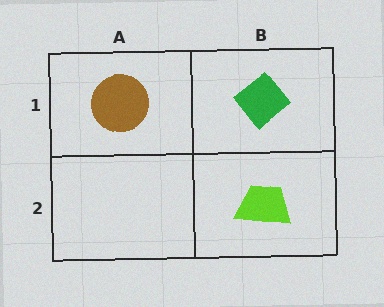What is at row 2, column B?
A lime trapezoid.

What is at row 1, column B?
A green diamond.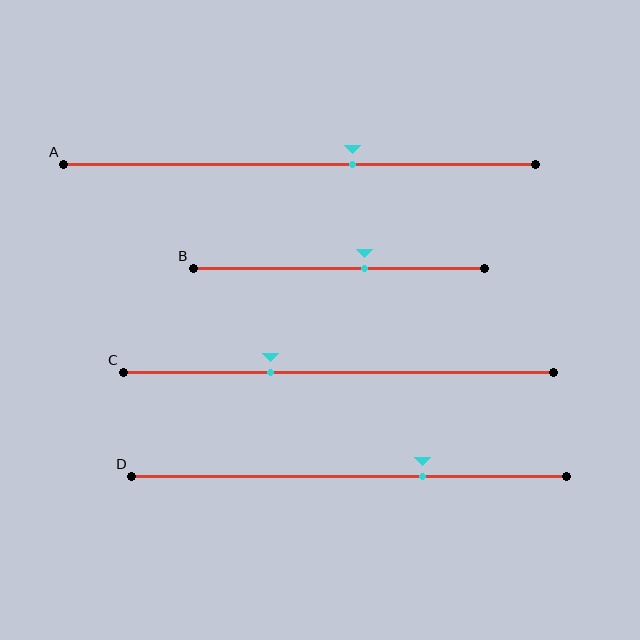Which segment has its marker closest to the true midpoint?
Segment B has its marker closest to the true midpoint.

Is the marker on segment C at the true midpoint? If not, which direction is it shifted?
No, the marker on segment C is shifted to the left by about 16% of the segment length.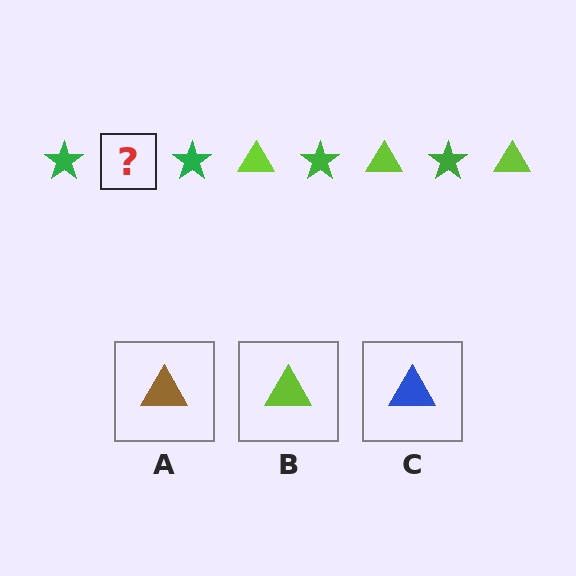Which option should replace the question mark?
Option B.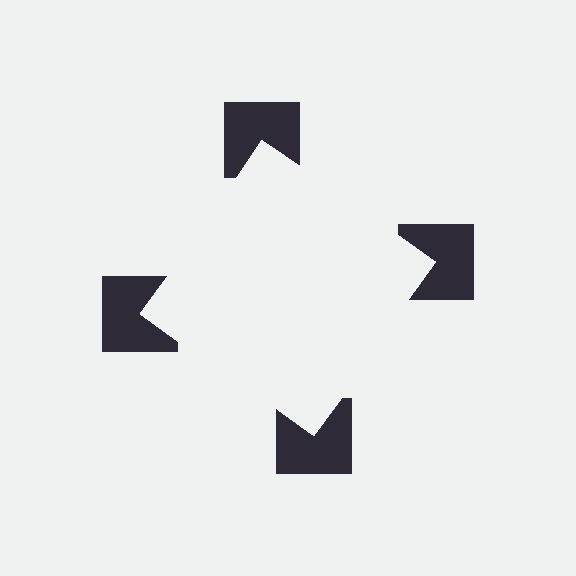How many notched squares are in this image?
There are 4 — one at each vertex of the illusory square.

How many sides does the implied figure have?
4 sides.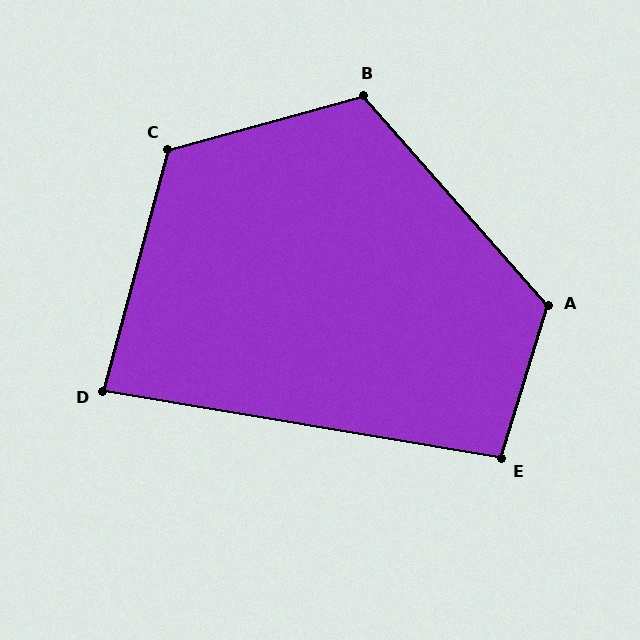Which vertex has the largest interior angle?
A, at approximately 122 degrees.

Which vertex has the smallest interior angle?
D, at approximately 85 degrees.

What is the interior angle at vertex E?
Approximately 97 degrees (obtuse).